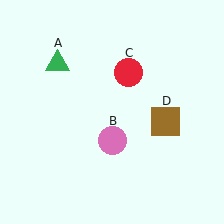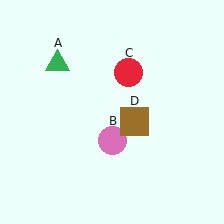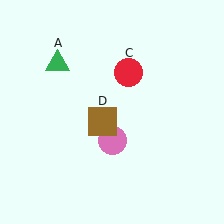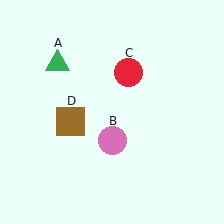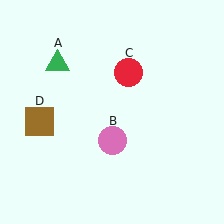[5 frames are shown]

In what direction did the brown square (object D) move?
The brown square (object D) moved left.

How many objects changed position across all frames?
1 object changed position: brown square (object D).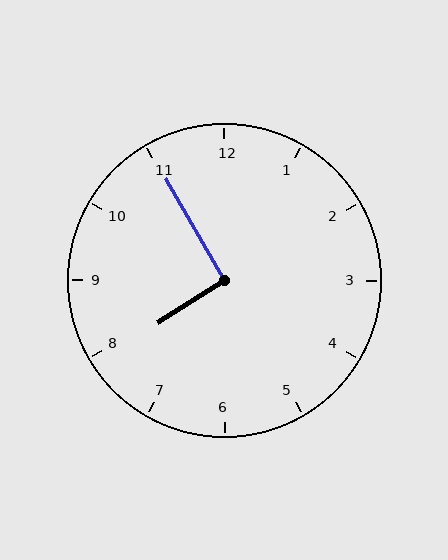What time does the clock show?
7:55.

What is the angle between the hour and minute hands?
Approximately 92 degrees.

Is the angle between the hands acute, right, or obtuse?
It is right.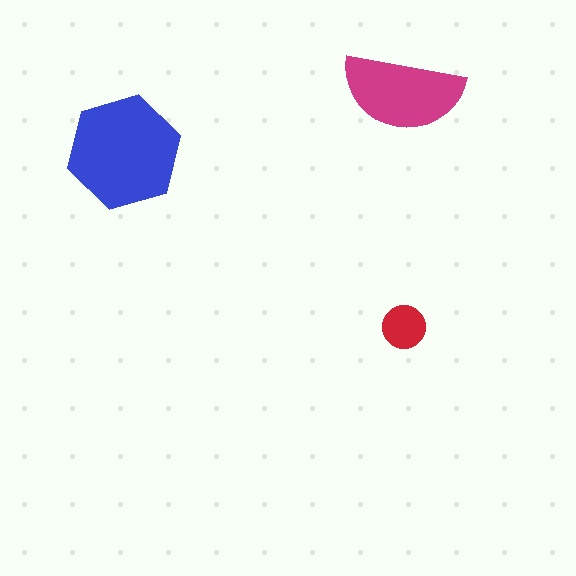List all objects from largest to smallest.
The blue hexagon, the magenta semicircle, the red circle.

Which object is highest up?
The magenta semicircle is topmost.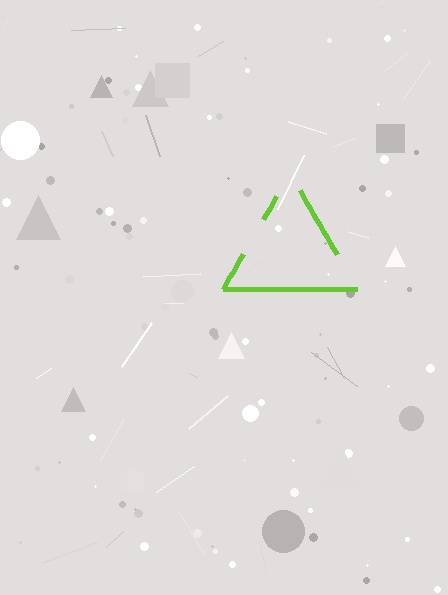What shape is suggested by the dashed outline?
The dashed outline suggests a triangle.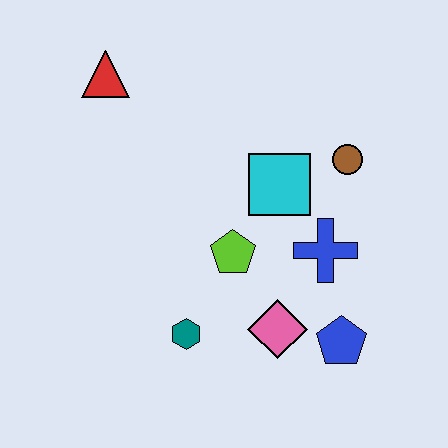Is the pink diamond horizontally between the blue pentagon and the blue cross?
No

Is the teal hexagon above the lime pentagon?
No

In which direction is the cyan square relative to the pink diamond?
The cyan square is above the pink diamond.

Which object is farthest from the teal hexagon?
The red triangle is farthest from the teal hexagon.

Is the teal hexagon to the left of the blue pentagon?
Yes